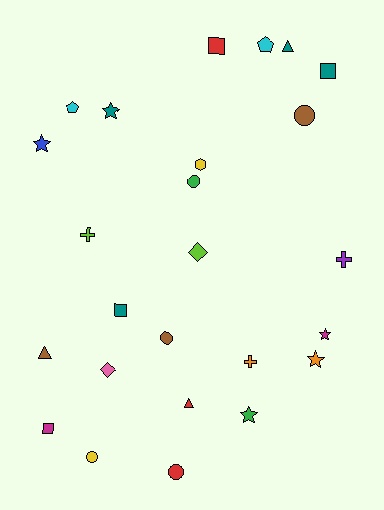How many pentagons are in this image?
There are 2 pentagons.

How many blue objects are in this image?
There is 1 blue object.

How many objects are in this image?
There are 25 objects.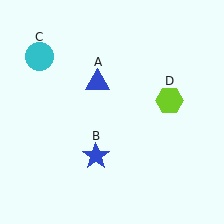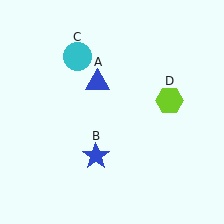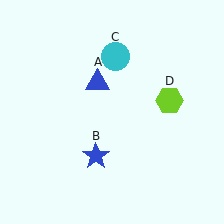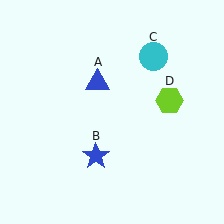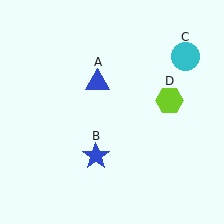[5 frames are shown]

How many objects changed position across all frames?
1 object changed position: cyan circle (object C).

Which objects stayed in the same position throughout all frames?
Blue triangle (object A) and blue star (object B) and lime hexagon (object D) remained stationary.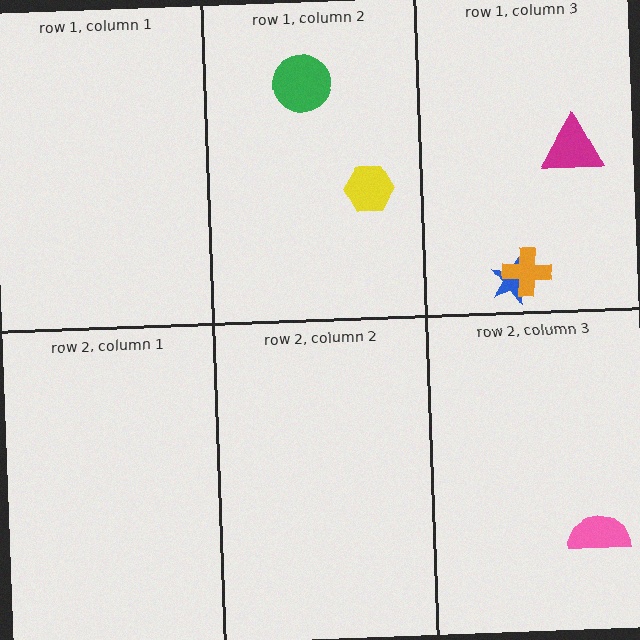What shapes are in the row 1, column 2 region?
The green circle, the yellow hexagon.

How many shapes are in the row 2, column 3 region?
1.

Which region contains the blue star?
The row 1, column 3 region.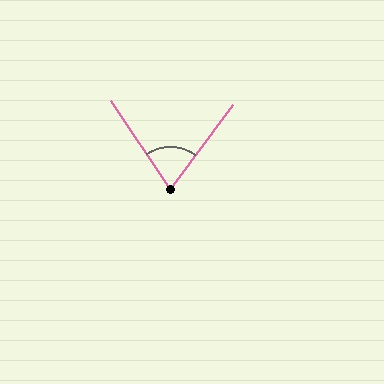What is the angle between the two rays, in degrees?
Approximately 71 degrees.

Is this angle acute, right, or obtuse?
It is acute.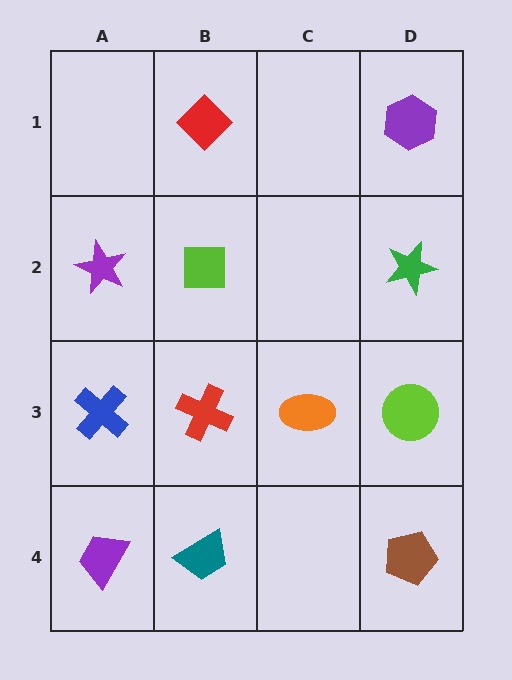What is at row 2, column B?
A lime square.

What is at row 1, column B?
A red diamond.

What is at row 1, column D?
A purple hexagon.